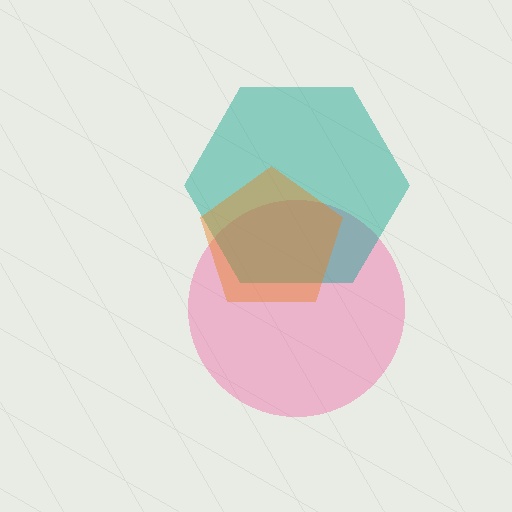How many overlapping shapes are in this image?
There are 3 overlapping shapes in the image.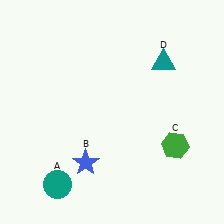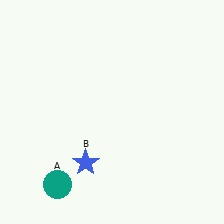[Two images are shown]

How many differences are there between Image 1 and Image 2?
There are 2 differences between the two images.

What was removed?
The teal triangle (D), the green hexagon (C) were removed in Image 2.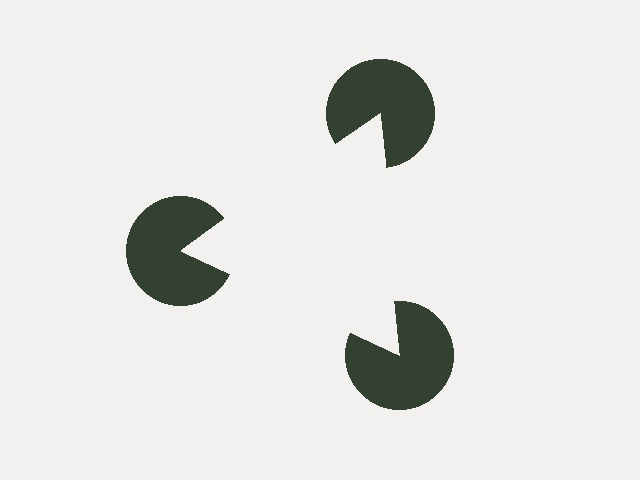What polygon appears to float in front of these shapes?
An illusory triangle — its edges are inferred from the aligned wedge cuts in the pac-man discs, not physically drawn.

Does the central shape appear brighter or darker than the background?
It typically appears slightly brighter than the background, even though no actual brightness change is drawn.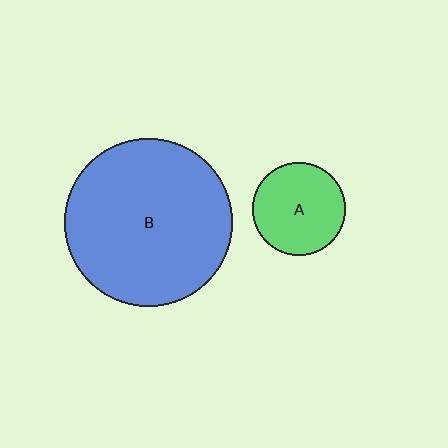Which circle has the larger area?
Circle B (blue).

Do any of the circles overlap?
No, none of the circles overlap.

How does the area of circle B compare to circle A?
Approximately 3.2 times.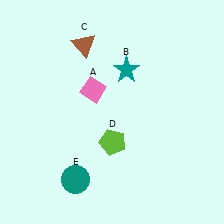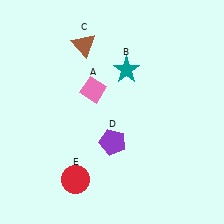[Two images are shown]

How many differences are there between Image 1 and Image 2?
There are 2 differences between the two images.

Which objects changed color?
D changed from lime to purple. E changed from teal to red.